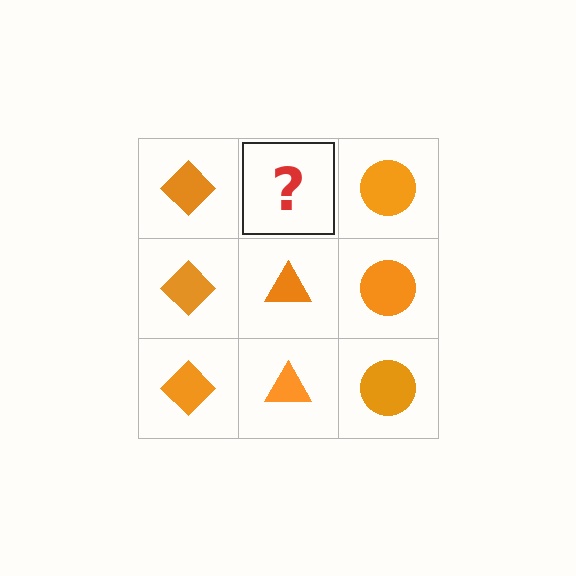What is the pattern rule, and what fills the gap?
The rule is that each column has a consistent shape. The gap should be filled with an orange triangle.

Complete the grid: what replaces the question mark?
The question mark should be replaced with an orange triangle.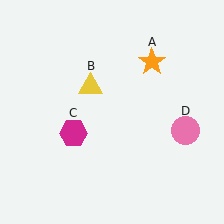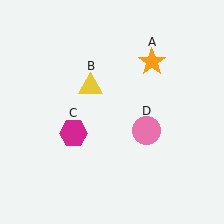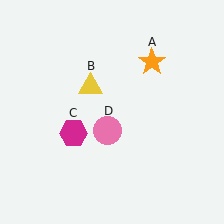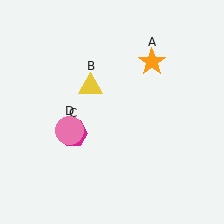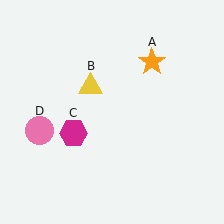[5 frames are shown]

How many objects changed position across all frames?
1 object changed position: pink circle (object D).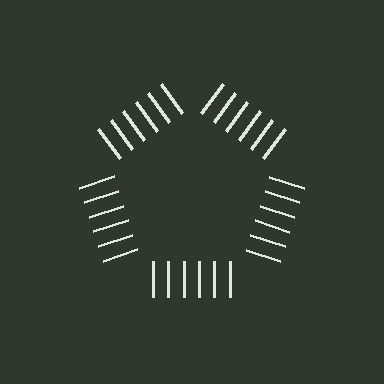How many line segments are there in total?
30 — 6 along each of the 5 edges.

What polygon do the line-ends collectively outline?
An illusory pentagon — the line segments terminate on its edges but no continuous stroke is drawn.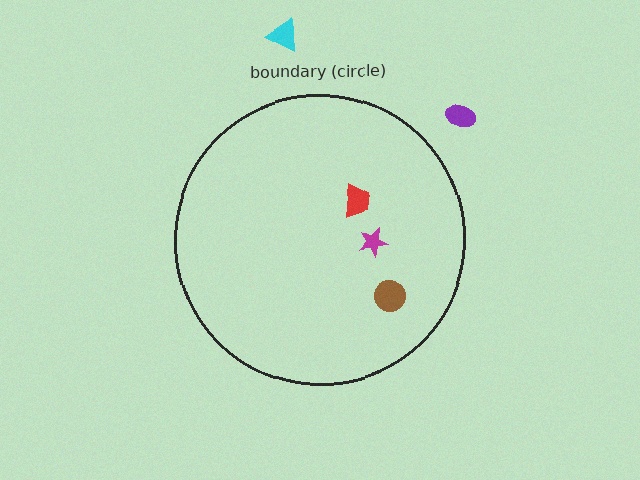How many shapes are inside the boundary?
3 inside, 2 outside.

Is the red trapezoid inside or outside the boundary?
Inside.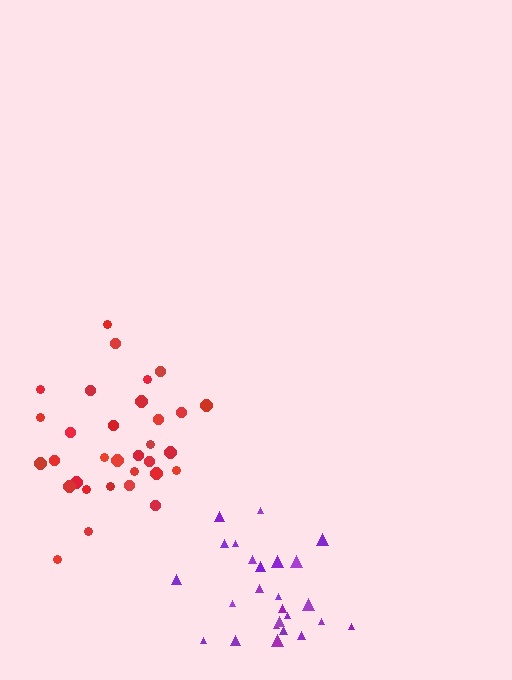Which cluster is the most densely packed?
Purple.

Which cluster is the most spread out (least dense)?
Red.